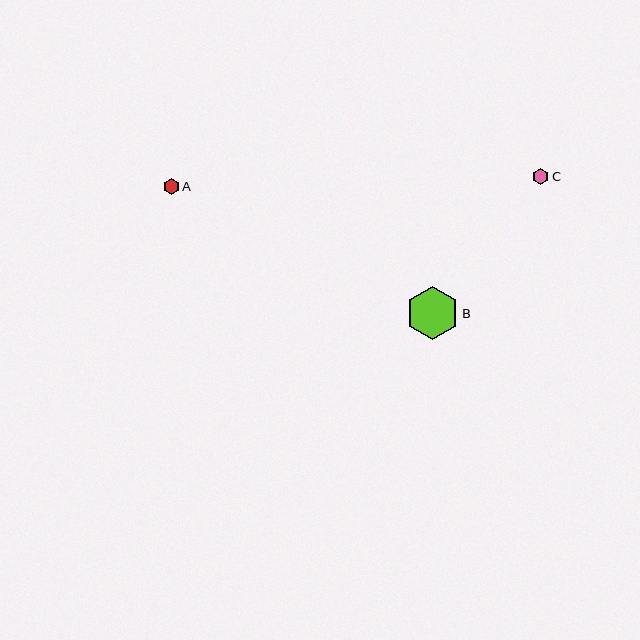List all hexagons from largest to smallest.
From largest to smallest: B, C, A.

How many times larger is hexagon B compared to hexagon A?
Hexagon B is approximately 3.4 times the size of hexagon A.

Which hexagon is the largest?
Hexagon B is the largest with a size of approximately 53 pixels.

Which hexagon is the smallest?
Hexagon A is the smallest with a size of approximately 16 pixels.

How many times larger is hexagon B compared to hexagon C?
Hexagon B is approximately 3.3 times the size of hexagon C.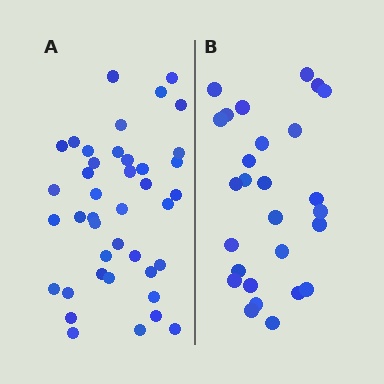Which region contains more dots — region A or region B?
Region A (the left region) has more dots.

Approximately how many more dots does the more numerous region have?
Region A has approximately 15 more dots than region B.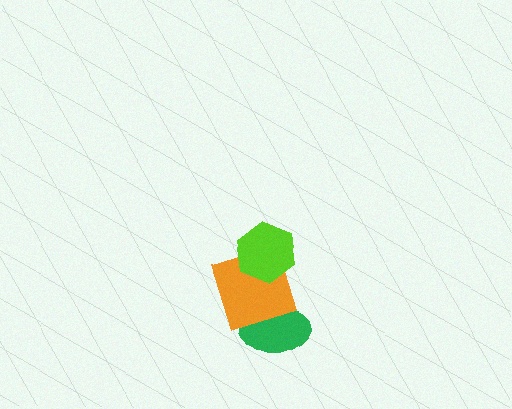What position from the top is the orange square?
The orange square is 2nd from the top.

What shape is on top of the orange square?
The lime hexagon is on top of the orange square.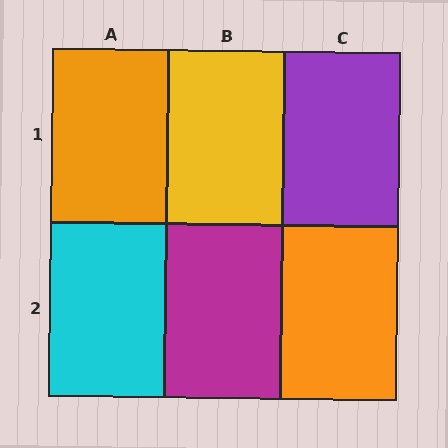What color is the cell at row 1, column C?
Purple.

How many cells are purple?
1 cell is purple.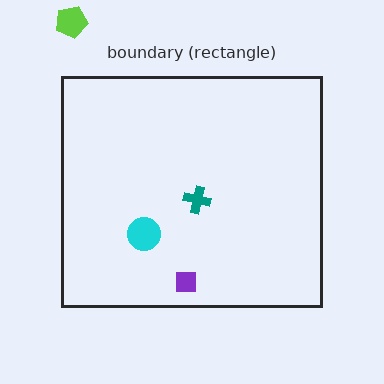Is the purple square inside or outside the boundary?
Inside.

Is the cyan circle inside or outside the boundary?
Inside.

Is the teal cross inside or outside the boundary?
Inside.